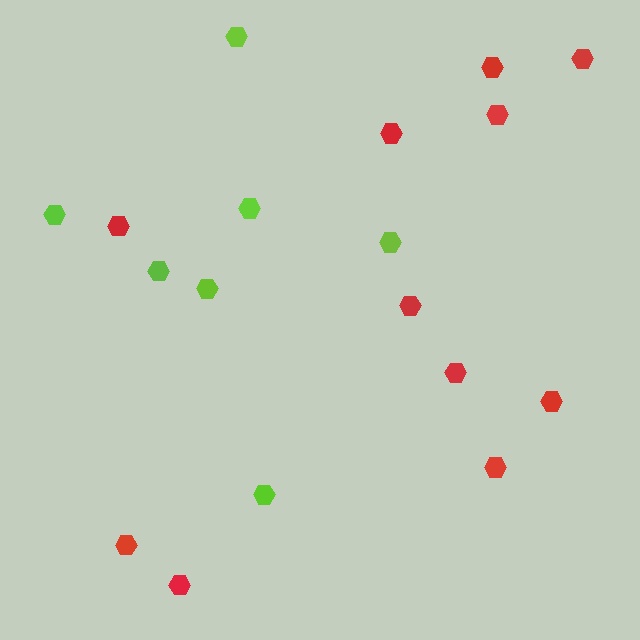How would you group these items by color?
There are 2 groups: one group of lime hexagons (7) and one group of red hexagons (11).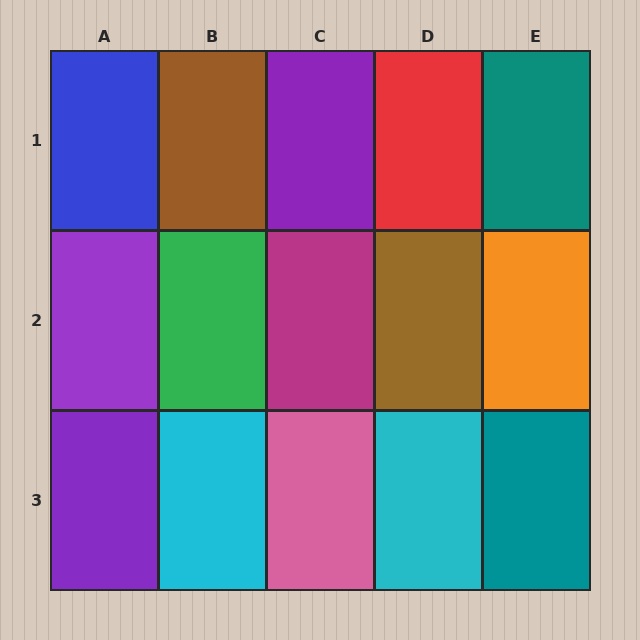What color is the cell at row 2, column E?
Orange.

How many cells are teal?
2 cells are teal.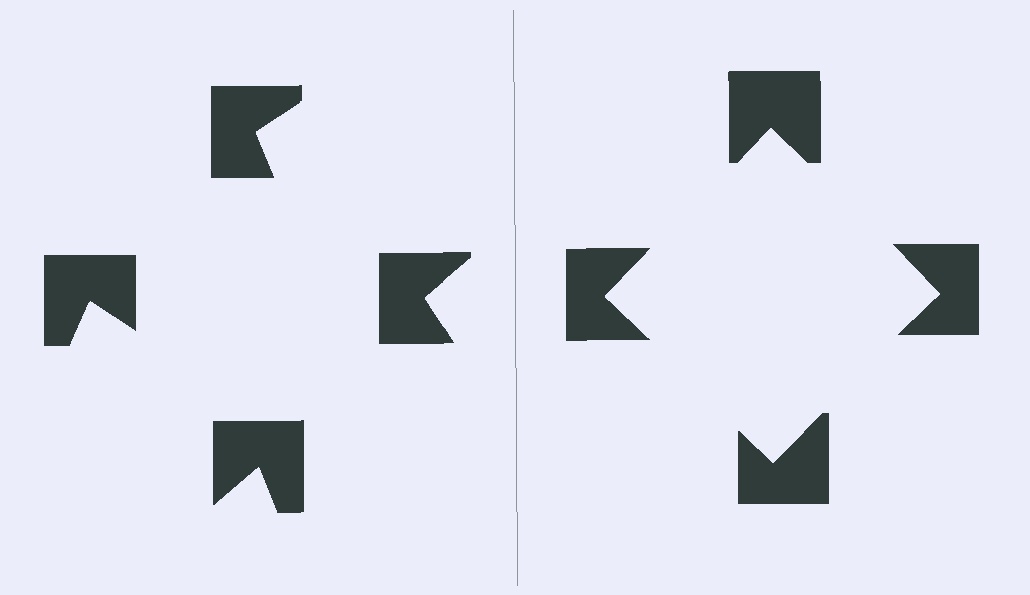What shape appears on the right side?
An illusory square.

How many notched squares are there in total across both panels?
8 — 4 on each side.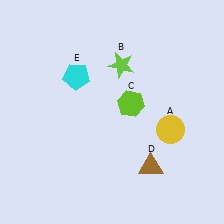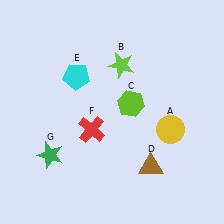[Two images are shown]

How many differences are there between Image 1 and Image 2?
There are 2 differences between the two images.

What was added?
A red cross (F), a green star (G) were added in Image 2.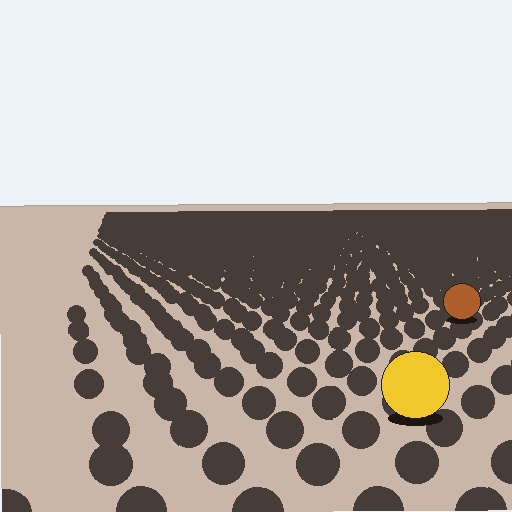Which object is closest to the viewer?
The yellow circle is closest. The texture marks near it are larger and more spread out.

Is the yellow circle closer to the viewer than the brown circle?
Yes. The yellow circle is closer — you can tell from the texture gradient: the ground texture is coarser near it.